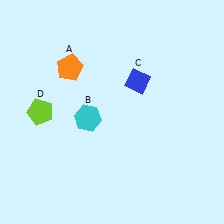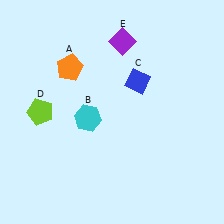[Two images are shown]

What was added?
A purple diamond (E) was added in Image 2.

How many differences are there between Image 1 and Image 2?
There is 1 difference between the two images.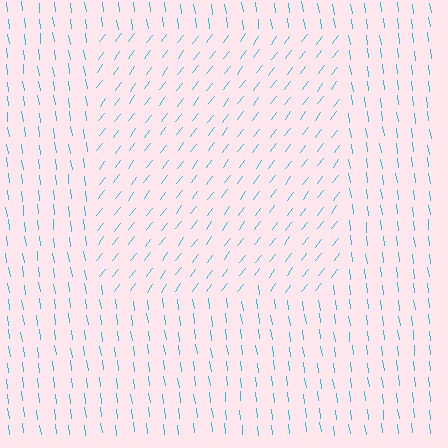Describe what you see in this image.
The image is filled with small cyan line segments. A rectangle region in the image has lines oriented differently from the surrounding lines, creating a visible texture boundary.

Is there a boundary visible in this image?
Yes, there is a texture boundary formed by a change in line orientation.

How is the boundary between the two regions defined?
The boundary is defined purely by a change in line orientation (approximately 45 degrees difference). All lines are the same color and thickness.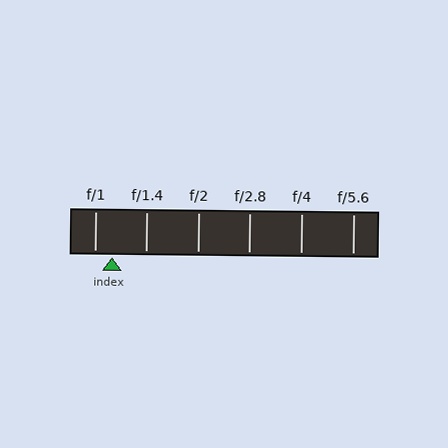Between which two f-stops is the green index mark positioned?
The index mark is between f/1 and f/1.4.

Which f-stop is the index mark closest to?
The index mark is closest to f/1.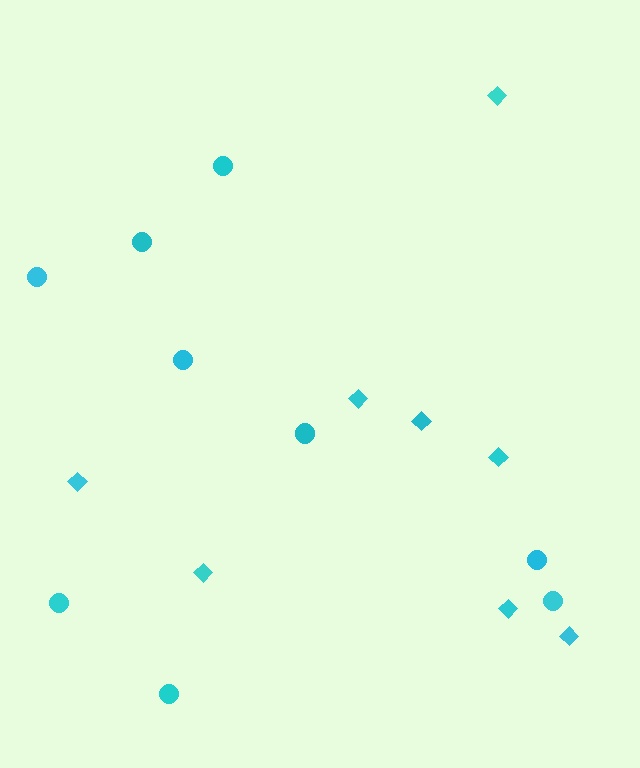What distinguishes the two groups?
There are 2 groups: one group of circles (9) and one group of diamonds (8).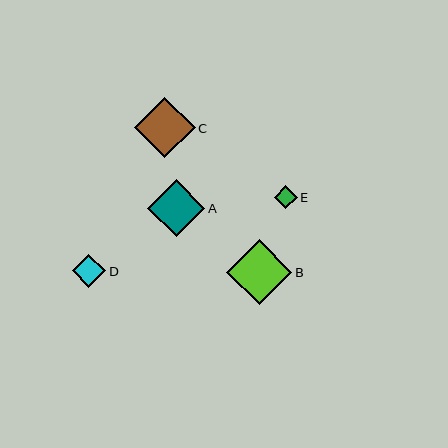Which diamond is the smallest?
Diamond E is the smallest with a size of approximately 23 pixels.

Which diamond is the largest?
Diamond B is the largest with a size of approximately 65 pixels.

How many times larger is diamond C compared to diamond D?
Diamond C is approximately 1.8 times the size of diamond D.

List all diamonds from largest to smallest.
From largest to smallest: B, C, A, D, E.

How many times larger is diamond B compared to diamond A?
Diamond B is approximately 1.1 times the size of diamond A.